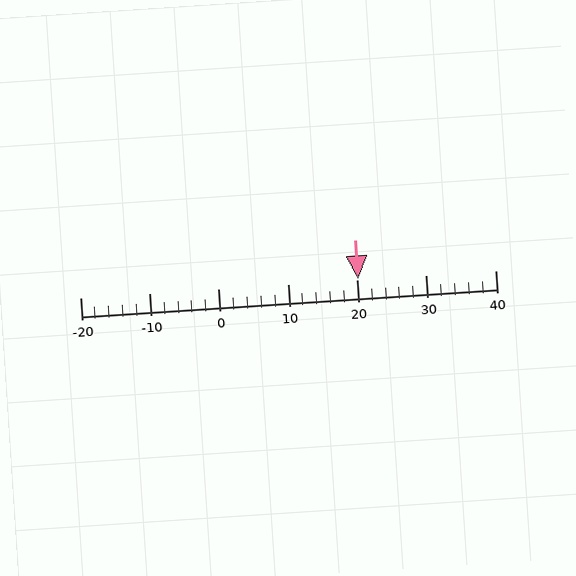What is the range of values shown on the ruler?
The ruler shows values from -20 to 40.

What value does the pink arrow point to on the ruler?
The pink arrow points to approximately 20.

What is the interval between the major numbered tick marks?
The major tick marks are spaced 10 units apart.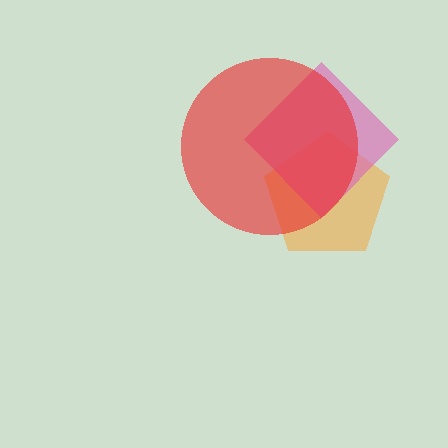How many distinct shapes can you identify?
There are 3 distinct shapes: an orange pentagon, a pink diamond, a red circle.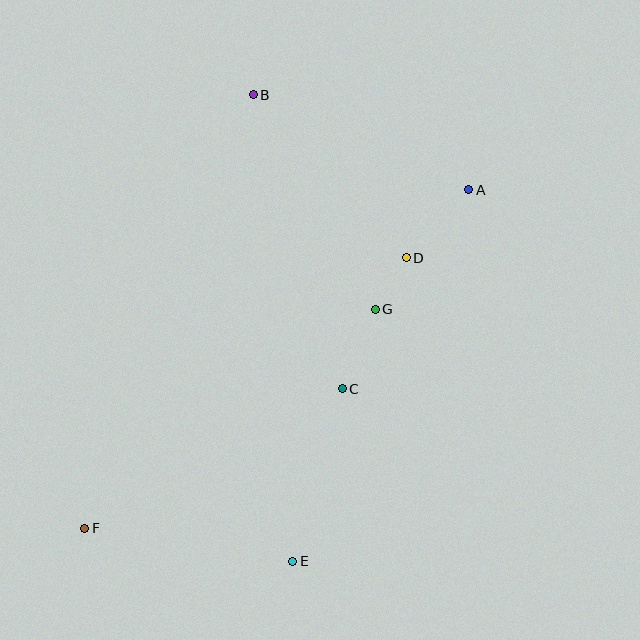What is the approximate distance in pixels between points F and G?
The distance between F and G is approximately 364 pixels.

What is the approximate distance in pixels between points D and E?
The distance between D and E is approximately 324 pixels.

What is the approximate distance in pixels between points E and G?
The distance between E and G is approximately 265 pixels.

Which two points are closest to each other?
Points D and G are closest to each other.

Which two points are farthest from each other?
Points A and F are farthest from each other.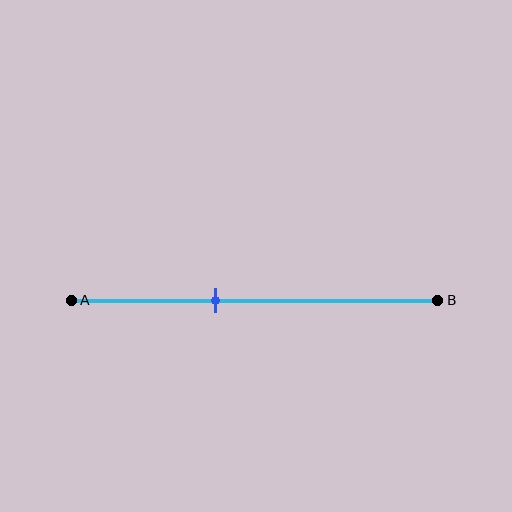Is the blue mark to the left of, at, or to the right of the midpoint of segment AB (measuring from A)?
The blue mark is to the left of the midpoint of segment AB.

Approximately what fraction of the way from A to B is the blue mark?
The blue mark is approximately 40% of the way from A to B.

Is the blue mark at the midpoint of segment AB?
No, the mark is at about 40% from A, not at the 50% midpoint.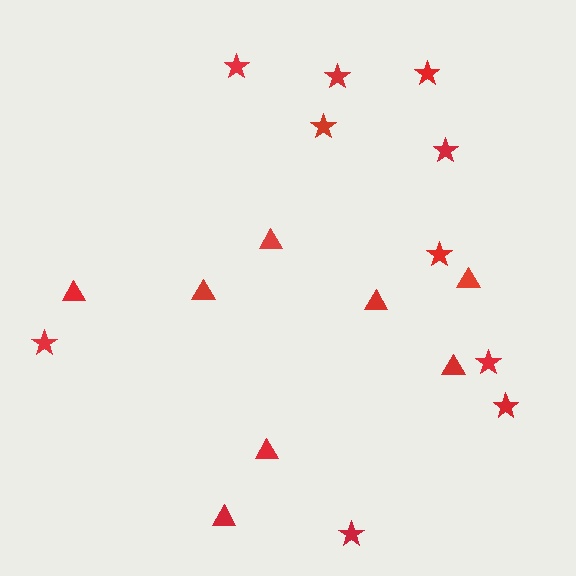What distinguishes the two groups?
There are 2 groups: one group of stars (10) and one group of triangles (8).